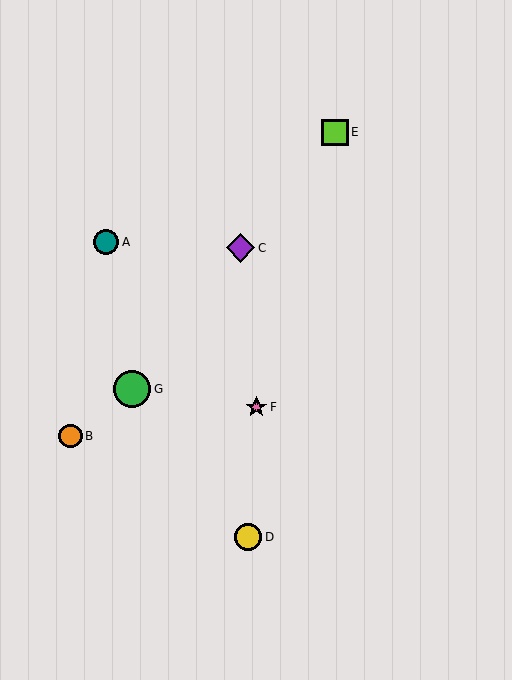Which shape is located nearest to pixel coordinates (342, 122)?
The lime square (labeled E) at (335, 132) is nearest to that location.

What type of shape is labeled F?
Shape F is a pink star.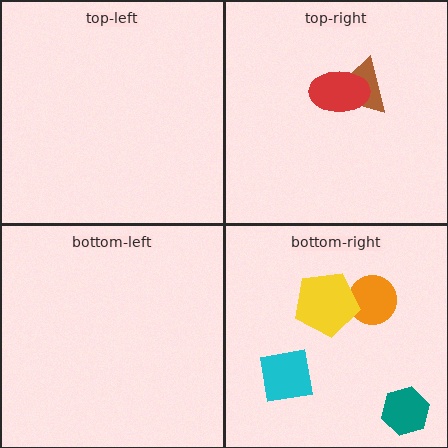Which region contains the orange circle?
The bottom-right region.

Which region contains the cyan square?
The bottom-right region.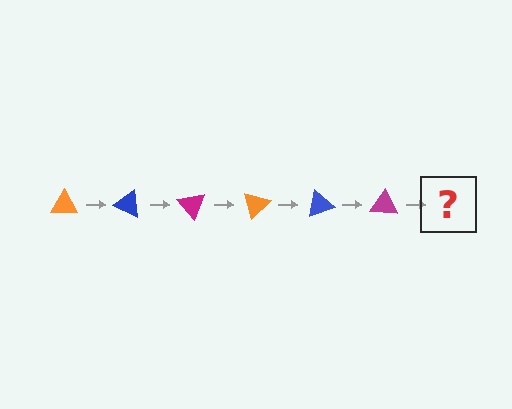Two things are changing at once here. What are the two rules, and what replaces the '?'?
The two rules are that it rotates 25 degrees each step and the color cycles through orange, blue, and magenta. The '?' should be an orange triangle, rotated 150 degrees from the start.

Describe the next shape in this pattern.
It should be an orange triangle, rotated 150 degrees from the start.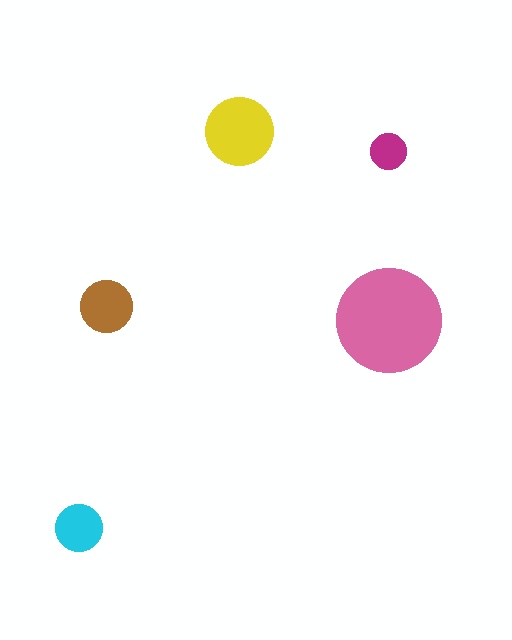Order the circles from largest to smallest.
the pink one, the yellow one, the brown one, the cyan one, the magenta one.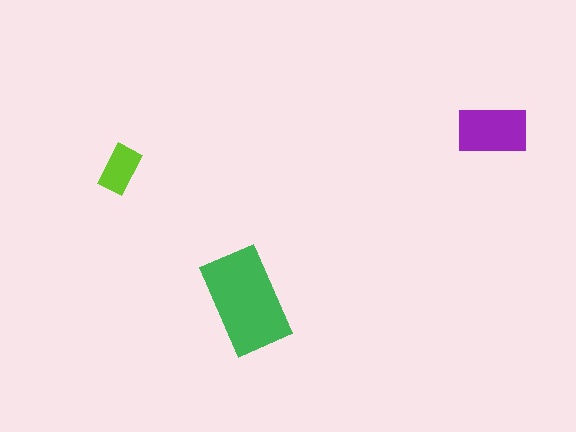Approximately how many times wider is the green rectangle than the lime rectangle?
About 2 times wider.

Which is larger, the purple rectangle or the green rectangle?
The green one.